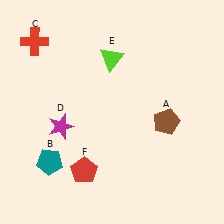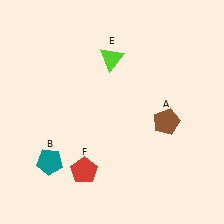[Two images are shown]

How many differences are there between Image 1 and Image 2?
There are 2 differences between the two images.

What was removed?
The magenta star (D), the red cross (C) were removed in Image 2.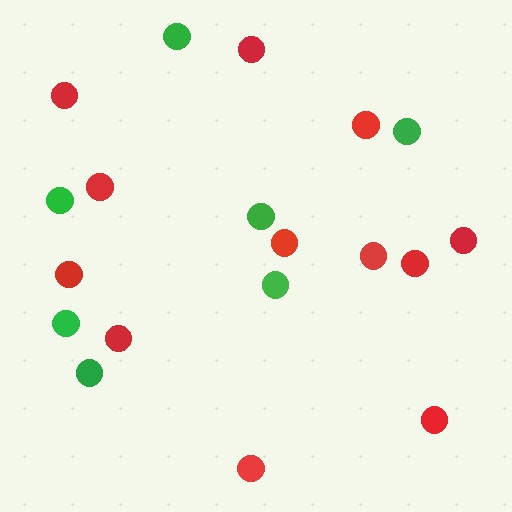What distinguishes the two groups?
There are 2 groups: one group of red circles (12) and one group of green circles (7).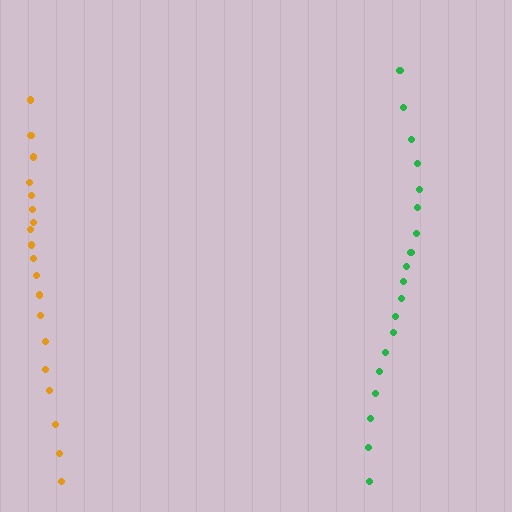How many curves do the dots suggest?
There are 2 distinct paths.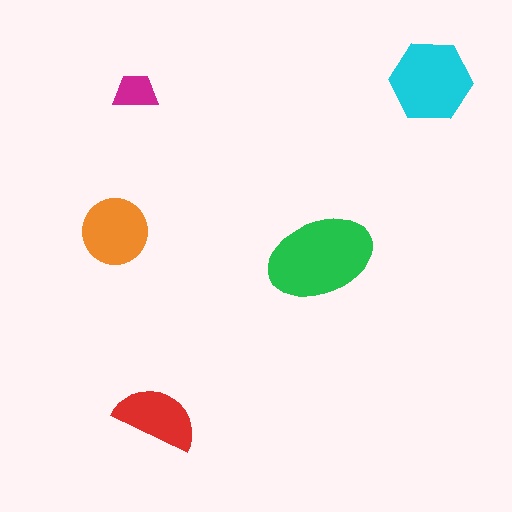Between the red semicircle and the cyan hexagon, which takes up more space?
The cyan hexagon.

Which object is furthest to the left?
The orange circle is leftmost.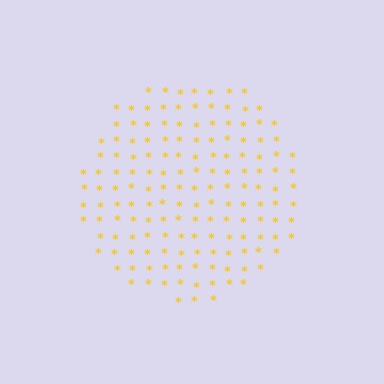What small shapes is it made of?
It is made of small asterisks.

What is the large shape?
The large shape is a circle.